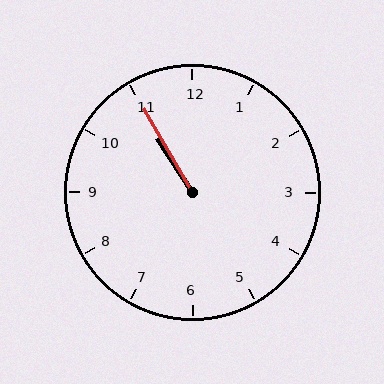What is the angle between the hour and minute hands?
Approximately 2 degrees.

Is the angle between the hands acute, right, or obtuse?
It is acute.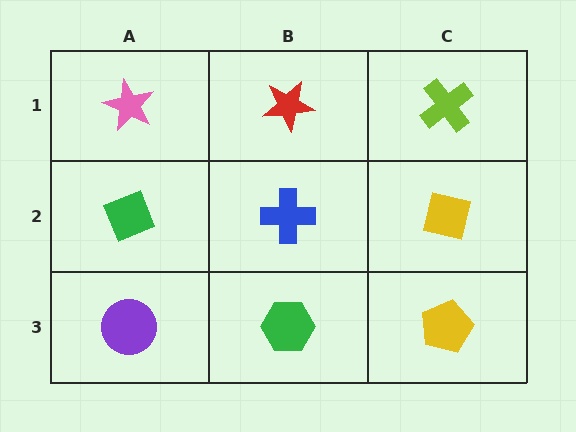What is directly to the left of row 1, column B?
A pink star.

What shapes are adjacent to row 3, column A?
A green diamond (row 2, column A), a green hexagon (row 3, column B).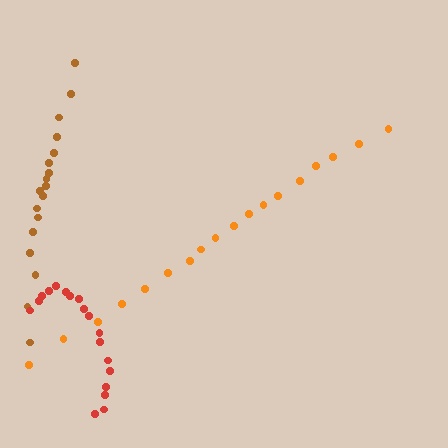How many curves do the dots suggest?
There are 3 distinct paths.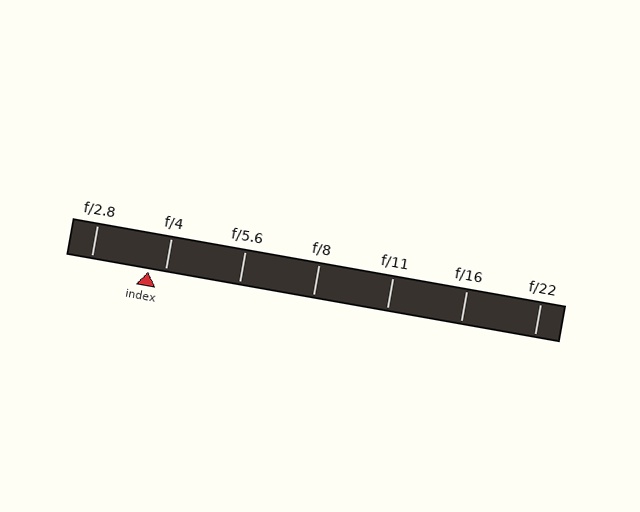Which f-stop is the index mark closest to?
The index mark is closest to f/4.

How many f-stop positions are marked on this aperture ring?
There are 7 f-stop positions marked.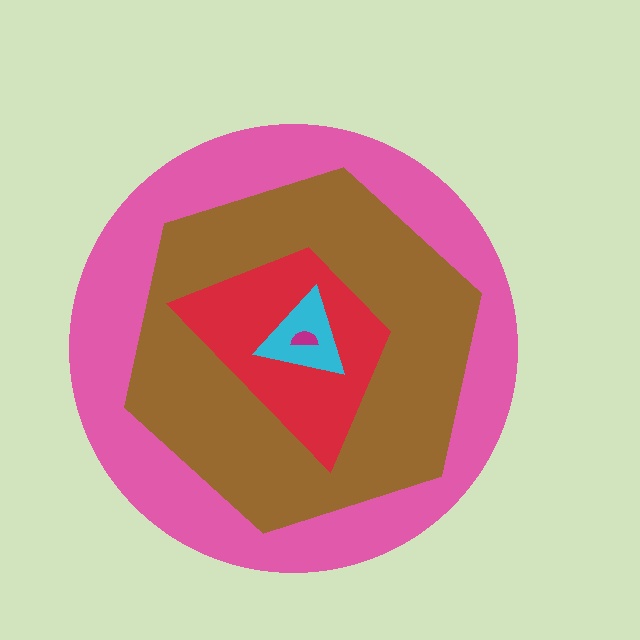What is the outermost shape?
The pink circle.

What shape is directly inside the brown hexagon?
The red trapezoid.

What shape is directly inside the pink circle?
The brown hexagon.